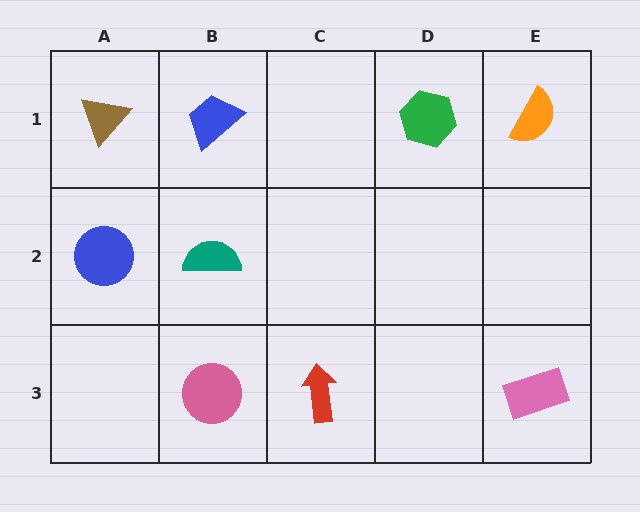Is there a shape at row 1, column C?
No, that cell is empty.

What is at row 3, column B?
A pink circle.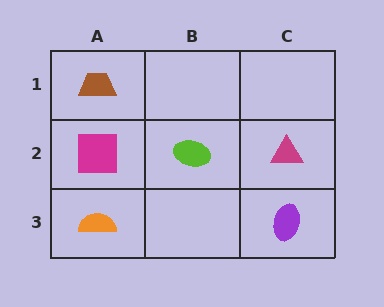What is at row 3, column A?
An orange semicircle.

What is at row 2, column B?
A lime ellipse.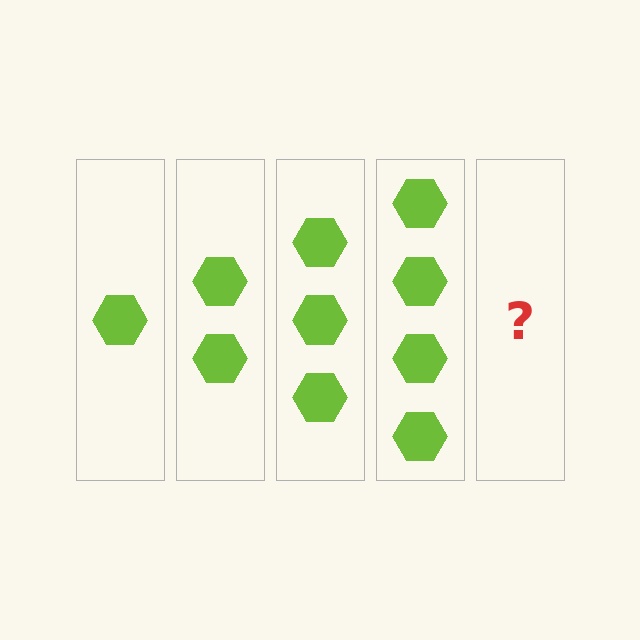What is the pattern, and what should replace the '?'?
The pattern is that each step adds one more hexagon. The '?' should be 5 hexagons.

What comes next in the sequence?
The next element should be 5 hexagons.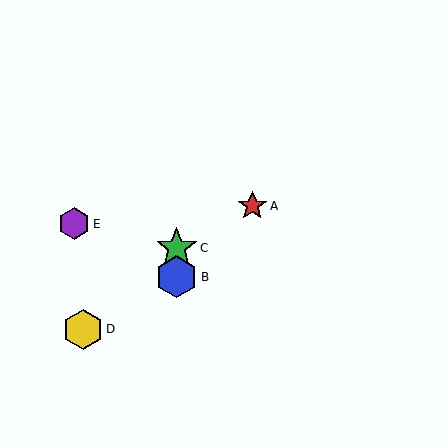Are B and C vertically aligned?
Yes, both are at x≈177.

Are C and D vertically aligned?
No, C is at x≈177 and D is at x≈83.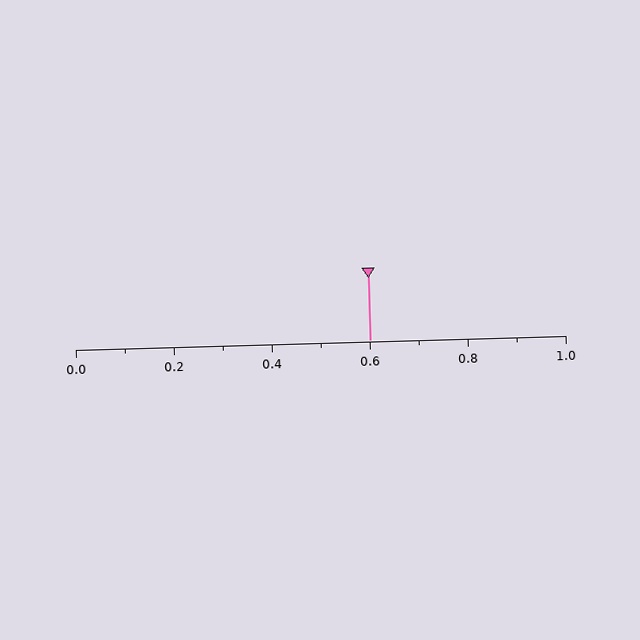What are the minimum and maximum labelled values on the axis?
The axis runs from 0.0 to 1.0.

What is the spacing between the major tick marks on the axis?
The major ticks are spaced 0.2 apart.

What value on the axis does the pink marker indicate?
The marker indicates approximately 0.6.